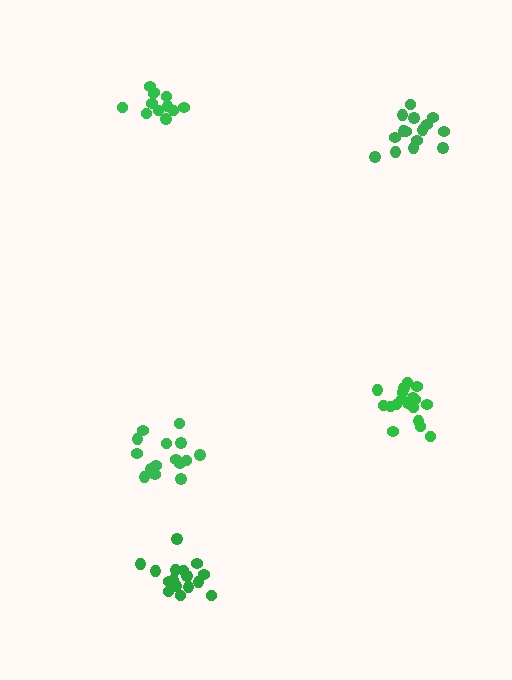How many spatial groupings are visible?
There are 5 spatial groupings.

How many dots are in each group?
Group 1: 15 dots, Group 2: 12 dots, Group 3: 16 dots, Group 4: 18 dots, Group 5: 15 dots (76 total).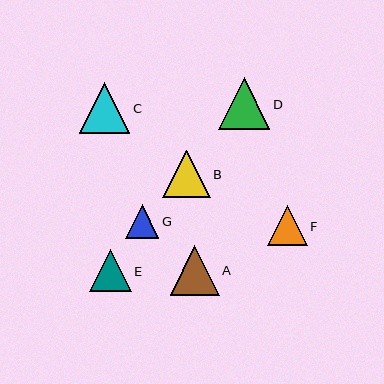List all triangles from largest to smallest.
From largest to smallest: D, C, A, B, E, F, G.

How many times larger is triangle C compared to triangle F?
Triangle C is approximately 1.3 times the size of triangle F.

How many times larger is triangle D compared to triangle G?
Triangle D is approximately 1.6 times the size of triangle G.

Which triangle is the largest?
Triangle D is the largest with a size of approximately 51 pixels.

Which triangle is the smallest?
Triangle G is the smallest with a size of approximately 33 pixels.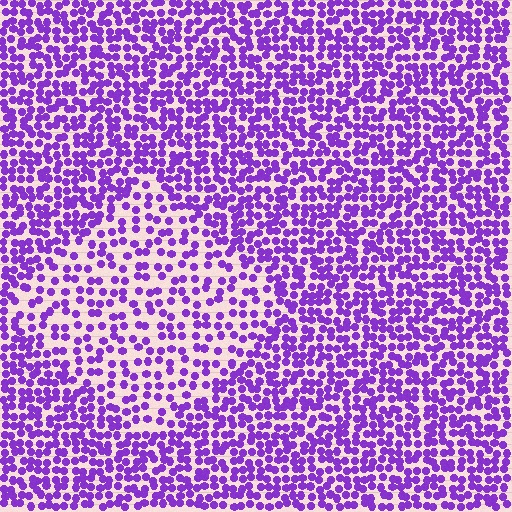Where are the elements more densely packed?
The elements are more densely packed outside the diamond boundary.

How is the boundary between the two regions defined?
The boundary is defined by a change in element density (approximately 1.8x ratio). All elements are the same color, size, and shape.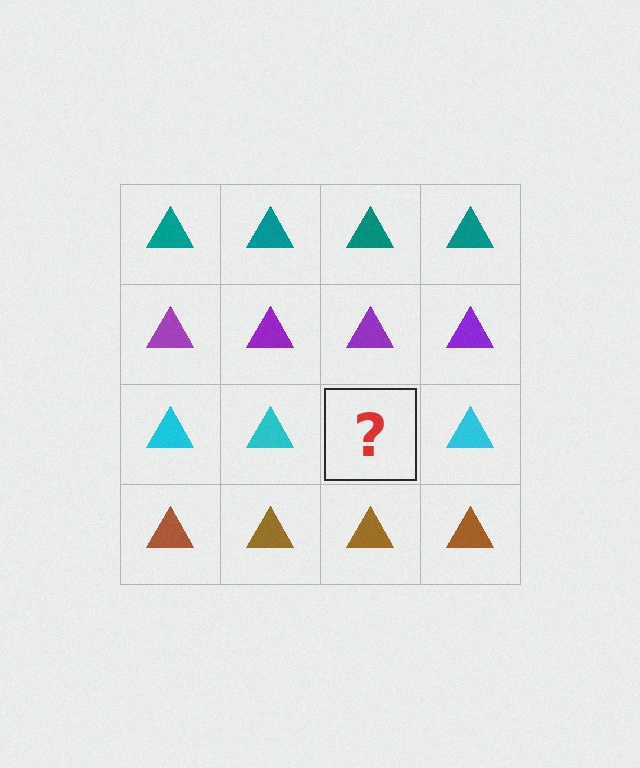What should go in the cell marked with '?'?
The missing cell should contain a cyan triangle.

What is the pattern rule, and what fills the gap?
The rule is that each row has a consistent color. The gap should be filled with a cyan triangle.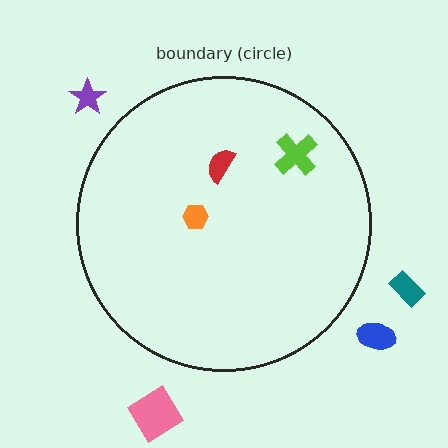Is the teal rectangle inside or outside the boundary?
Outside.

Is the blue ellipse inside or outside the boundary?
Outside.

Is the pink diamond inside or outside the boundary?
Outside.